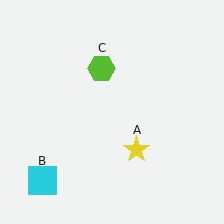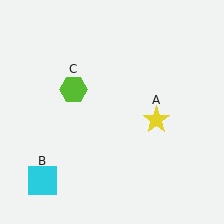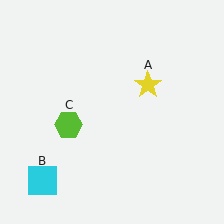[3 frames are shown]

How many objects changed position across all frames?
2 objects changed position: yellow star (object A), lime hexagon (object C).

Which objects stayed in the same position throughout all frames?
Cyan square (object B) remained stationary.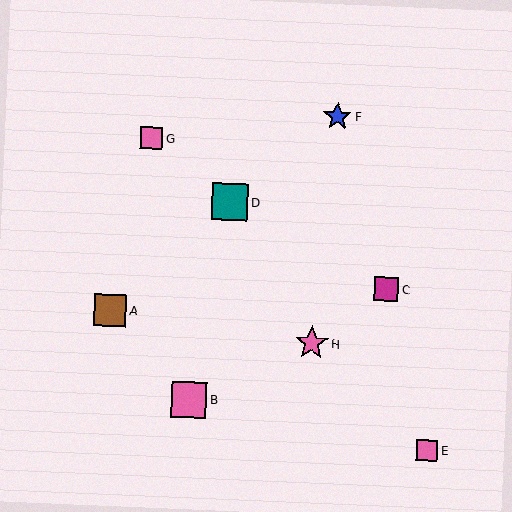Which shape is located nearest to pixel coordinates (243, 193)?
The teal square (labeled D) at (230, 202) is nearest to that location.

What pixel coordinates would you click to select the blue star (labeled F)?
Click at (337, 117) to select the blue star F.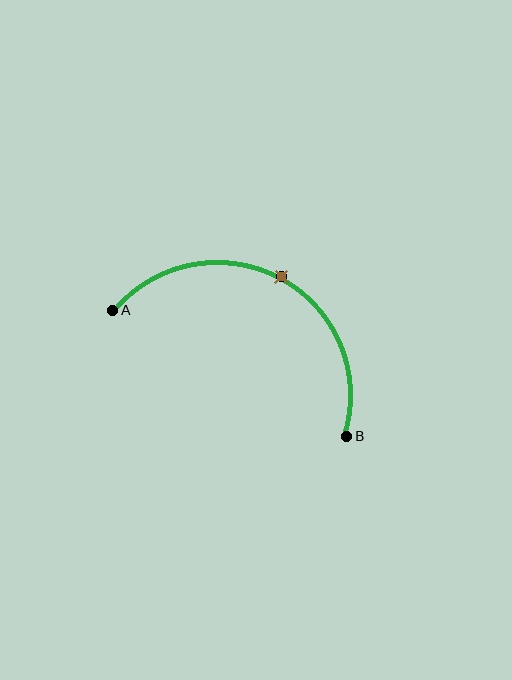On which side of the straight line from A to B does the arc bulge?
The arc bulges above the straight line connecting A and B.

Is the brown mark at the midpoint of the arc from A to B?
Yes. The brown mark lies on the arc at equal arc-length from both A and B — it is the arc midpoint.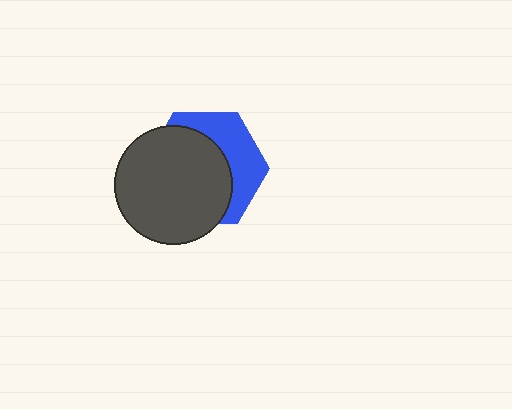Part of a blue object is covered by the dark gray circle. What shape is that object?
It is a hexagon.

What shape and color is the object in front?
The object in front is a dark gray circle.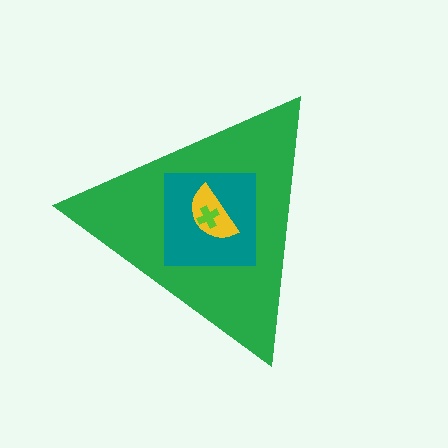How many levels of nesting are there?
4.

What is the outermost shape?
The green triangle.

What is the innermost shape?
The lime cross.